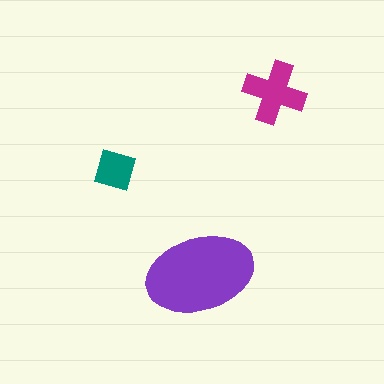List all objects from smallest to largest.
The teal square, the magenta cross, the purple ellipse.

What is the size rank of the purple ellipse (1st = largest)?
1st.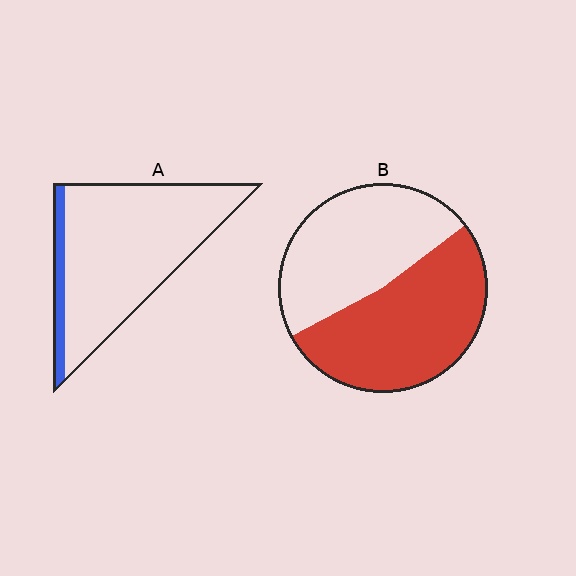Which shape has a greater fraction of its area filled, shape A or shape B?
Shape B.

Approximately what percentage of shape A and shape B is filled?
A is approximately 10% and B is approximately 55%.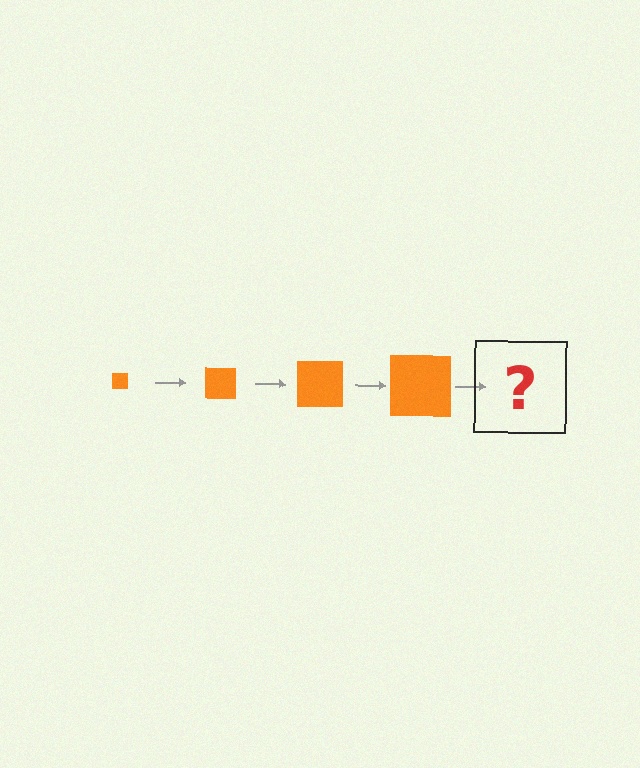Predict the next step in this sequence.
The next step is an orange square, larger than the previous one.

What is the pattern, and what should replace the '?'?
The pattern is that the square gets progressively larger each step. The '?' should be an orange square, larger than the previous one.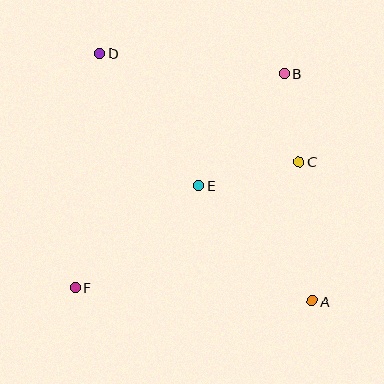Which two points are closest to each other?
Points B and C are closest to each other.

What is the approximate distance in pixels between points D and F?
The distance between D and F is approximately 235 pixels.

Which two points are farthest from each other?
Points A and D are farthest from each other.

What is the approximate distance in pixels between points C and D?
The distance between C and D is approximately 227 pixels.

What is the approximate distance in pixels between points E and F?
The distance between E and F is approximately 160 pixels.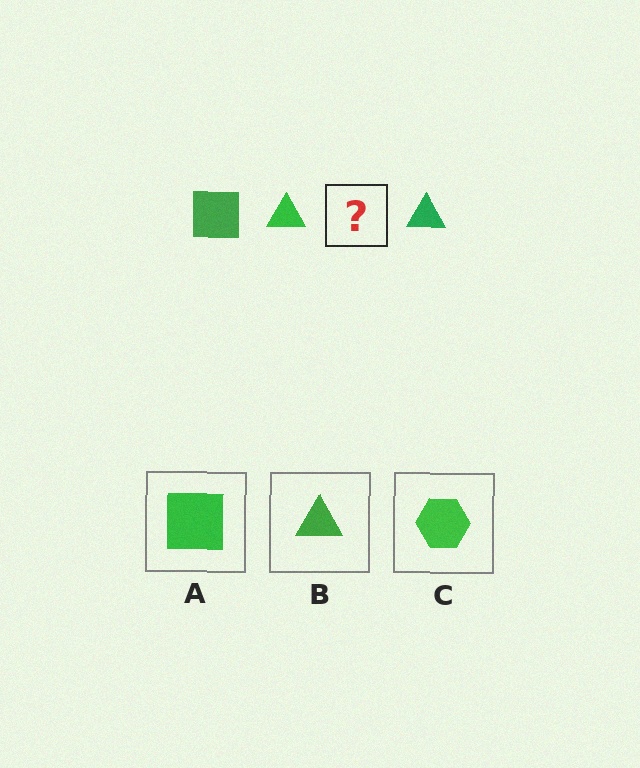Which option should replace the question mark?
Option A.